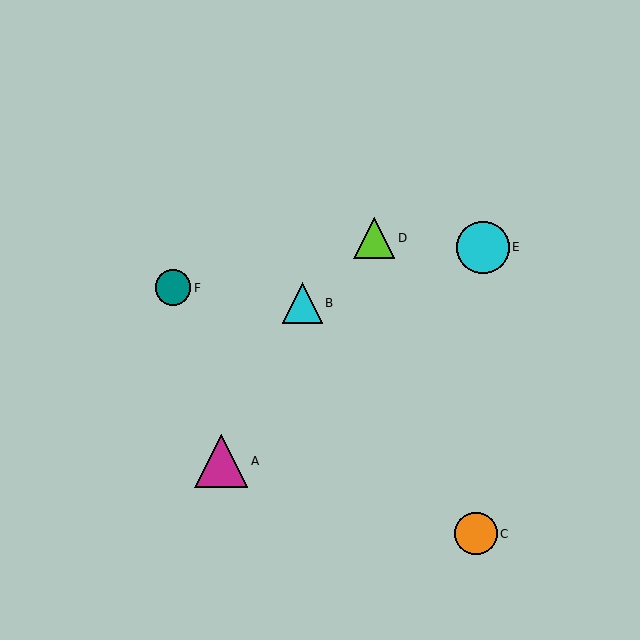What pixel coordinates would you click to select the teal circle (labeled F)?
Click at (173, 288) to select the teal circle F.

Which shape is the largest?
The magenta triangle (labeled A) is the largest.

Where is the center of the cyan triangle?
The center of the cyan triangle is at (302, 303).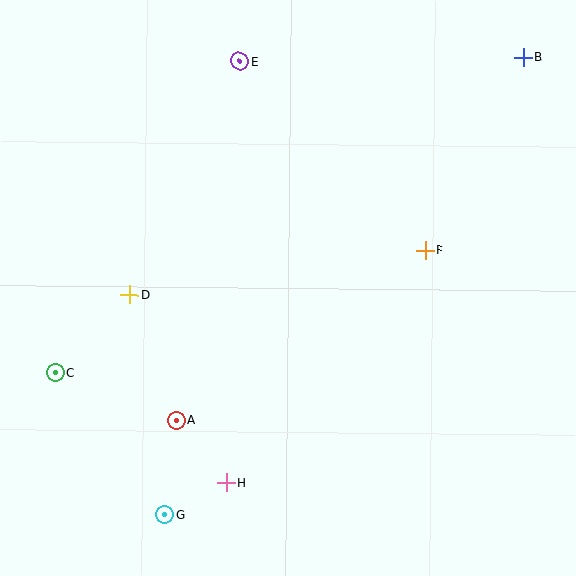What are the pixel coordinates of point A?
Point A is at (176, 420).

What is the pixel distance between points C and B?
The distance between C and B is 564 pixels.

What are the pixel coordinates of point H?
Point H is at (226, 483).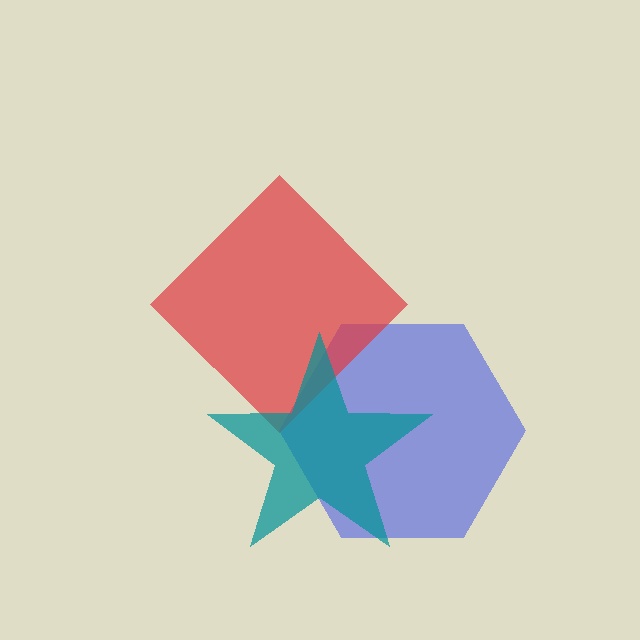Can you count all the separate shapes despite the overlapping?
Yes, there are 3 separate shapes.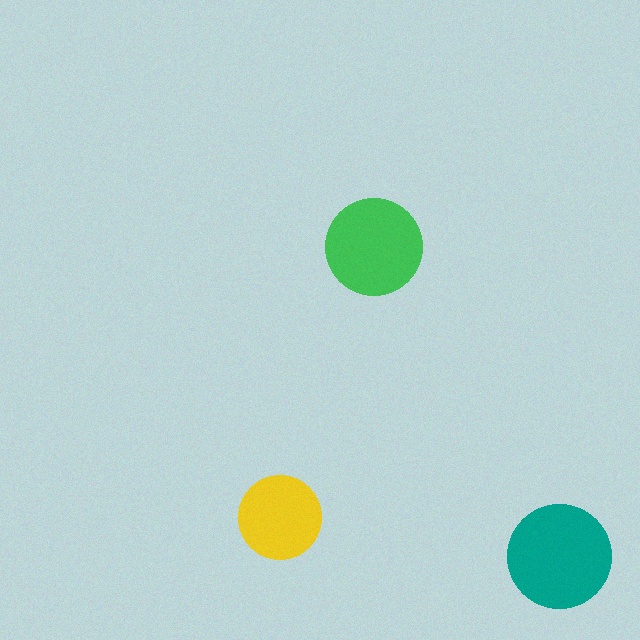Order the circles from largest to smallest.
the teal one, the green one, the yellow one.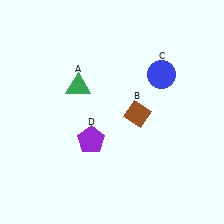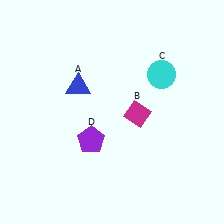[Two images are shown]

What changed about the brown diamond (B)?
In Image 1, B is brown. In Image 2, it changed to magenta.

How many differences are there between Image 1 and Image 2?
There are 3 differences between the two images.